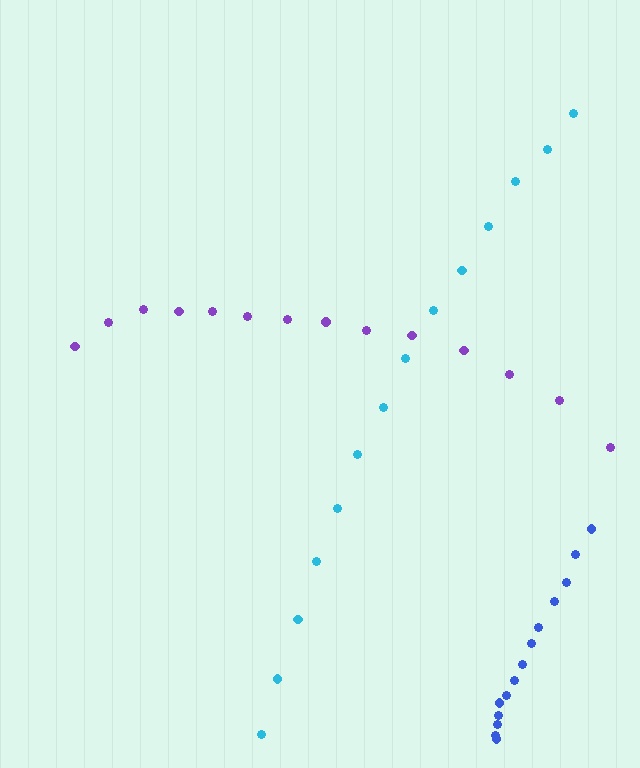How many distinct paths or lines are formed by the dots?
There are 3 distinct paths.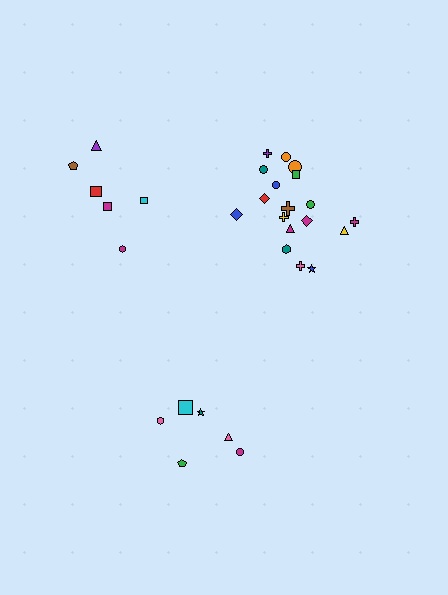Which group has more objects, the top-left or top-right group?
The top-right group.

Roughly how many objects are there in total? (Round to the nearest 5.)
Roughly 30 objects in total.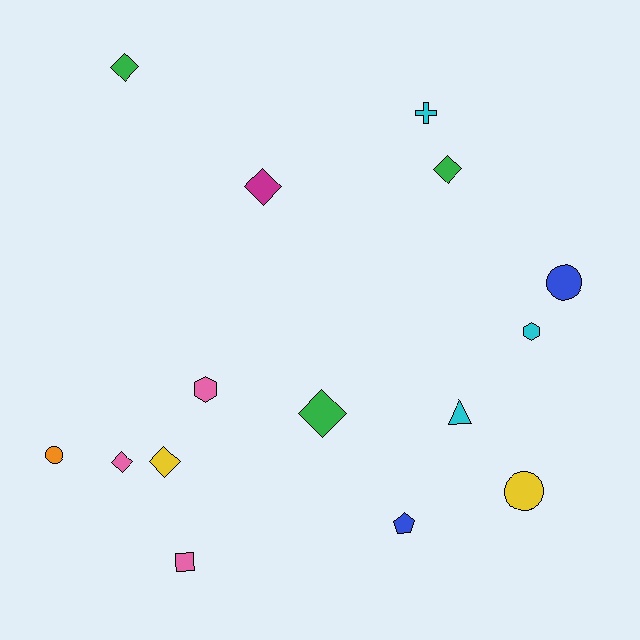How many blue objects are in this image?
There are 2 blue objects.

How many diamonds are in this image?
There are 6 diamonds.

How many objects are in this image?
There are 15 objects.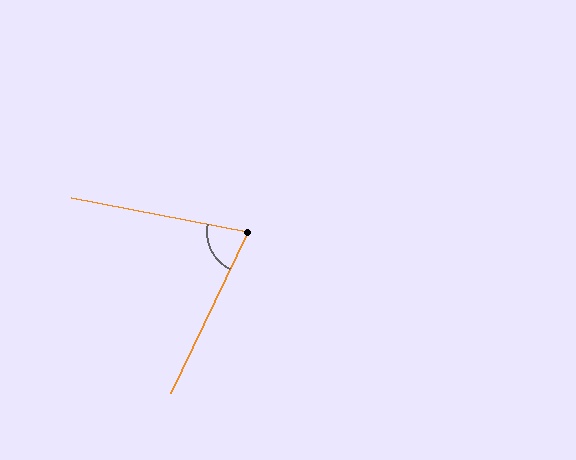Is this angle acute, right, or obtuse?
It is acute.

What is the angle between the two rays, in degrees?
Approximately 75 degrees.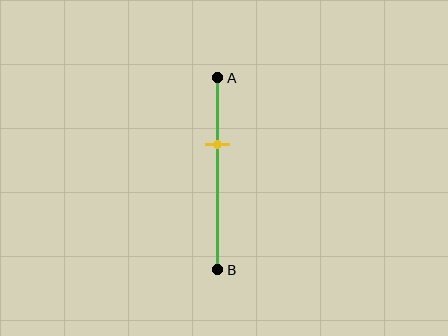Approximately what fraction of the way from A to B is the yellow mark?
The yellow mark is approximately 35% of the way from A to B.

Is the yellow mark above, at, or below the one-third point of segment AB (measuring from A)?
The yellow mark is approximately at the one-third point of segment AB.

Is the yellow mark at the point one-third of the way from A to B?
Yes, the mark is approximately at the one-third point.